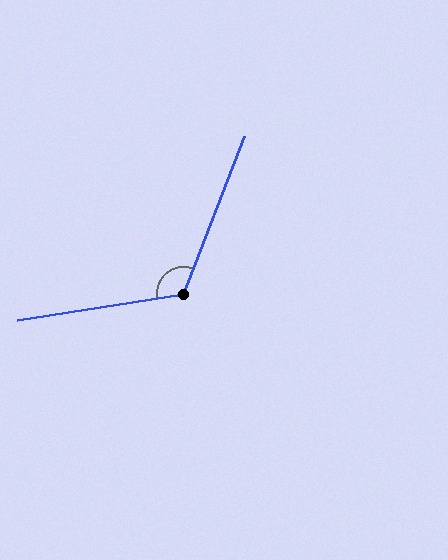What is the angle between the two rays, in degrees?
Approximately 120 degrees.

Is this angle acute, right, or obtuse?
It is obtuse.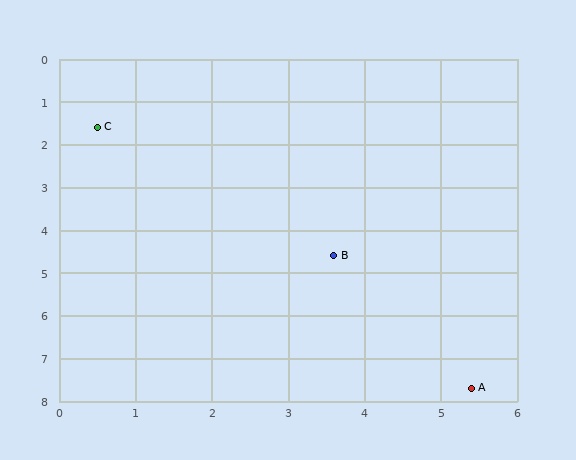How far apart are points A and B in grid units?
Points A and B are about 3.6 grid units apart.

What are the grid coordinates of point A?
Point A is at approximately (5.4, 7.7).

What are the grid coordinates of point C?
Point C is at approximately (0.5, 1.6).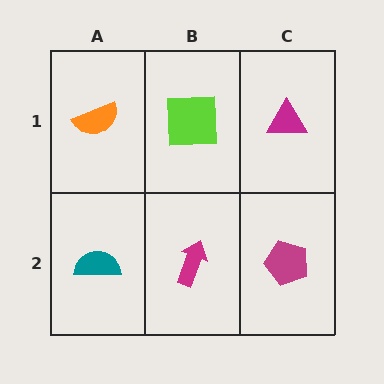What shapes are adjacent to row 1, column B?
A magenta arrow (row 2, column B), an orange semicircle (row 1, column A), a magenta triangle (row 1, column C).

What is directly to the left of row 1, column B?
An orange semicircle.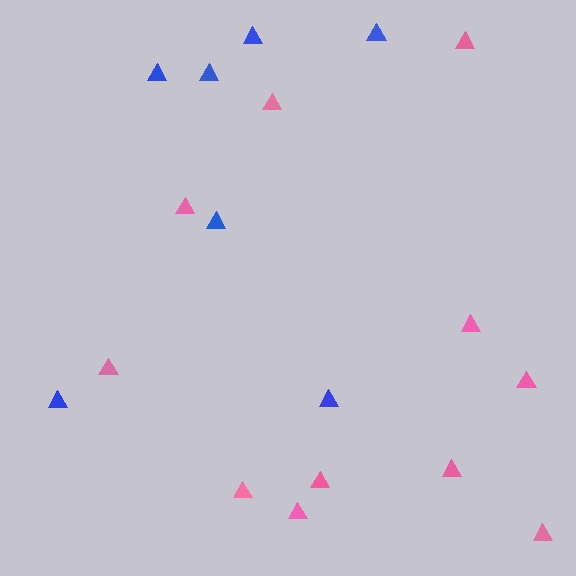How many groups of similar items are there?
There are 2 groups: one group of pink triangles (11) and one group of blue triangles (7).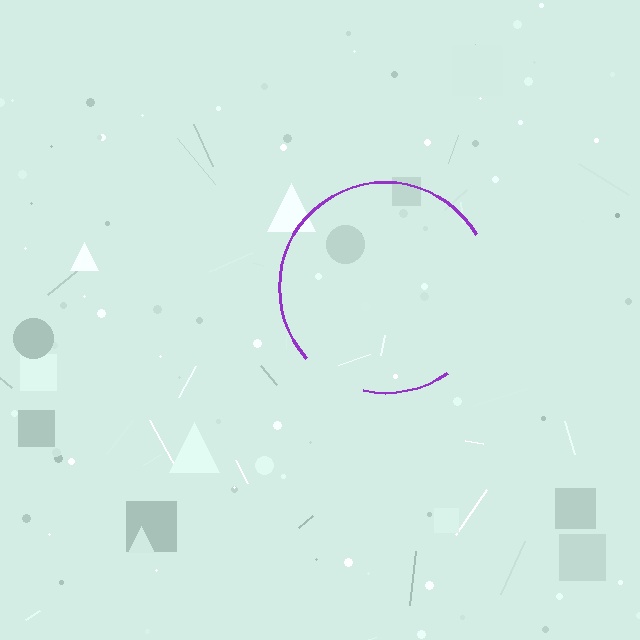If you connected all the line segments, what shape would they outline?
They would outline a circle.